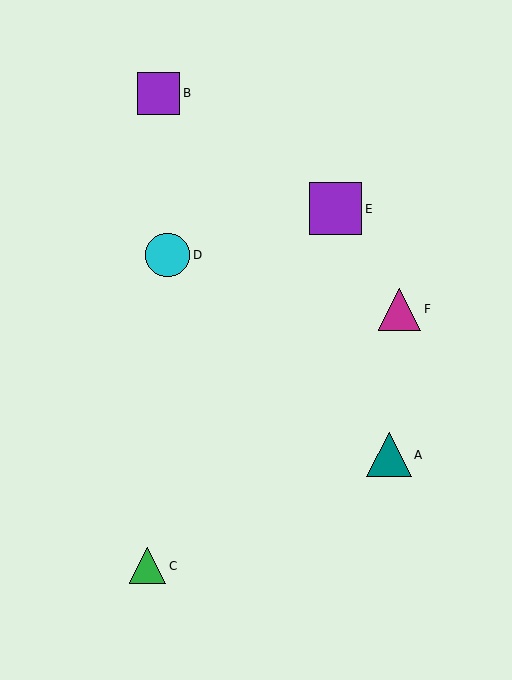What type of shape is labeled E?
Shape E is a purple square.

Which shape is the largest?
The purple square (labeled E) is the largest.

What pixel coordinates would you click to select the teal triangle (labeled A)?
Click at (389, 455) to select the teal triangle A.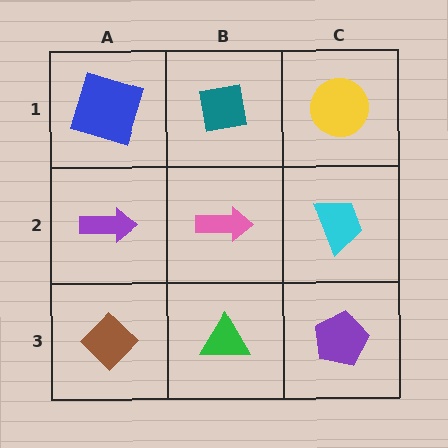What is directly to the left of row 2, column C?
A pink arrow.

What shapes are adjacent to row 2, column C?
A yellow circle (row 1, column C), a purple pentagon (row 3, column C), a pink arrow (row 2, column B).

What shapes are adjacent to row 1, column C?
A cyan trapezoid (row 2, column C), a teal square (row 1, column B).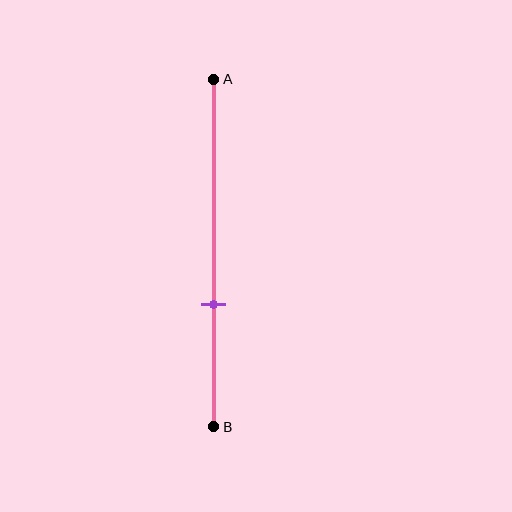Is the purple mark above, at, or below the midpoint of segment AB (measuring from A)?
The purple mark is below the midpoint of segment AB.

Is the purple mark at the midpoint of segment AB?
No, the mark is at about 65% from A, not at the 50% midpoint.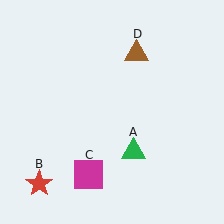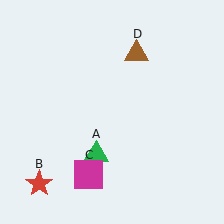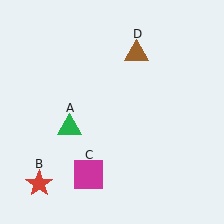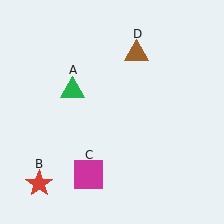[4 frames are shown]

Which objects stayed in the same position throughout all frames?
Red star (object B) and magenta square (object C) and brown triangle (object D) remained stationary.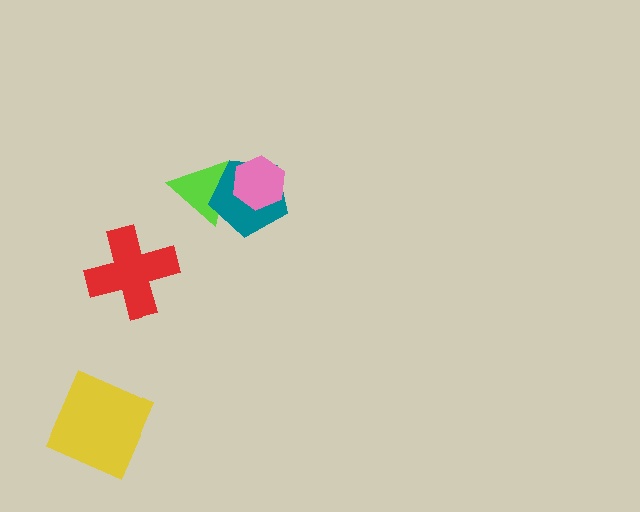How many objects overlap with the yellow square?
0 objects overlap with the yellow square.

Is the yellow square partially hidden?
No, no other shape covers it.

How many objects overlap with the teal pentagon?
2 objects overlap with the teal pentagon.